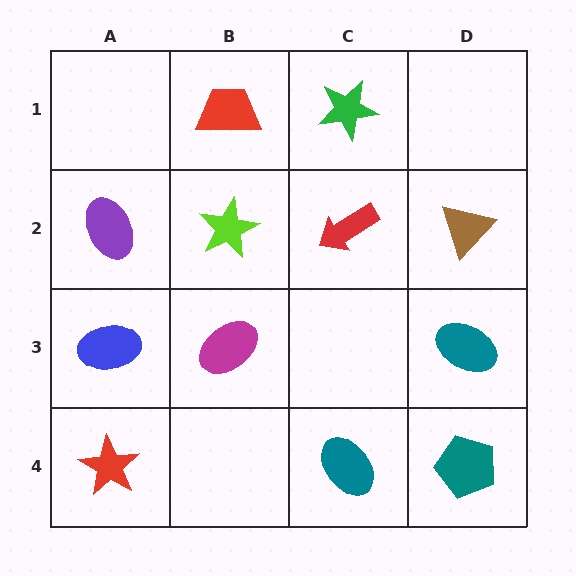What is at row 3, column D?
A teal ellipse.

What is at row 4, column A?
A red star.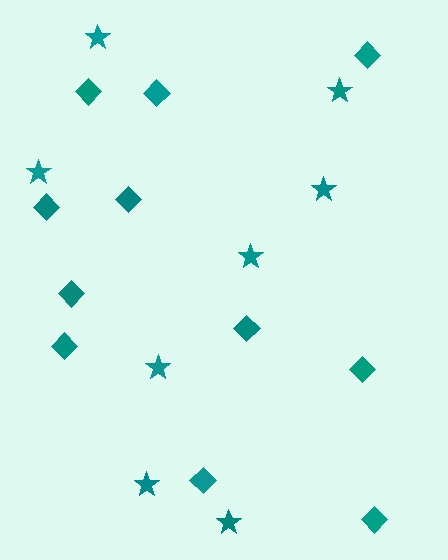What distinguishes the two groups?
There are 2 groups: one group of diamonds (11) and one group of stars (8).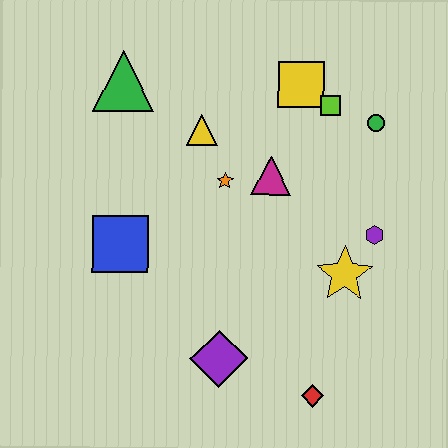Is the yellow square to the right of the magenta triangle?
Yes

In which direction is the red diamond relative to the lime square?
The red diamond is below the lime square.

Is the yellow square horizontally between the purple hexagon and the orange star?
Yes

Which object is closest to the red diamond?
The purple diamond is closest to the red diamond.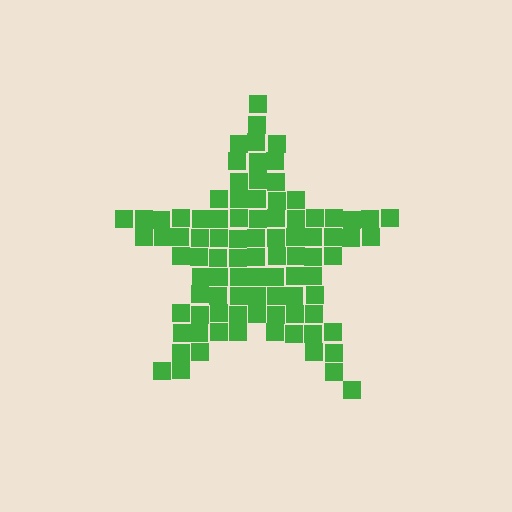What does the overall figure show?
The overall figure shows a star.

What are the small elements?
The small elements are squares.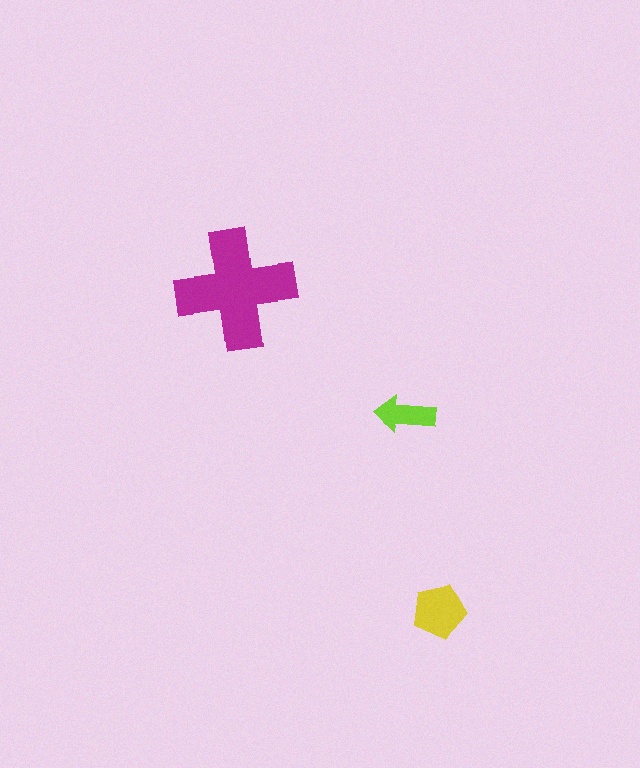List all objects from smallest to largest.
The lime arrow, the yellow pentagon, the magenta cross.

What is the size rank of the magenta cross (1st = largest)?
1st.